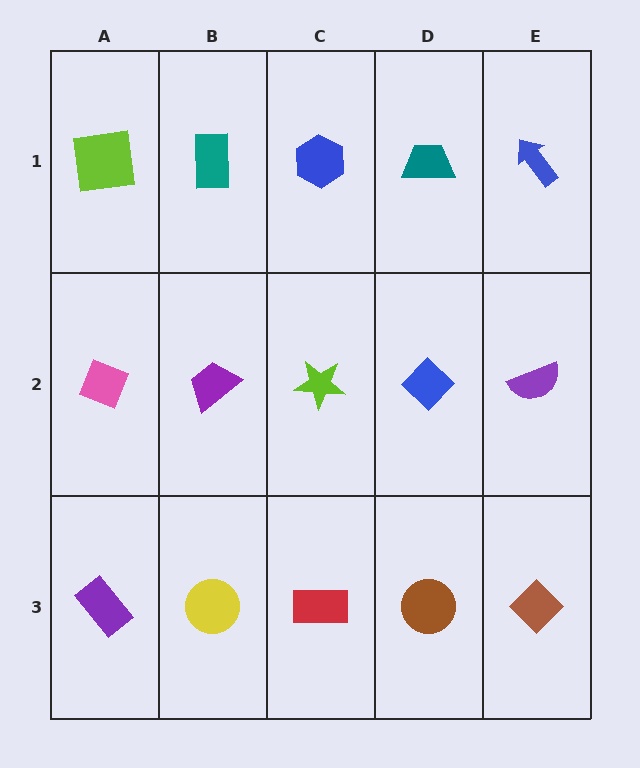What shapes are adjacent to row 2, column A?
A lime square (row 1, column A), a purple rectangle (row 3, column A), a purple trapezoid (row 2, column B).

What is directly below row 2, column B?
A yellow circle.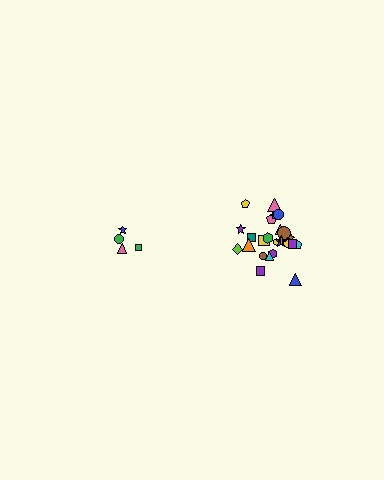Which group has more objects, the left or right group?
The right group.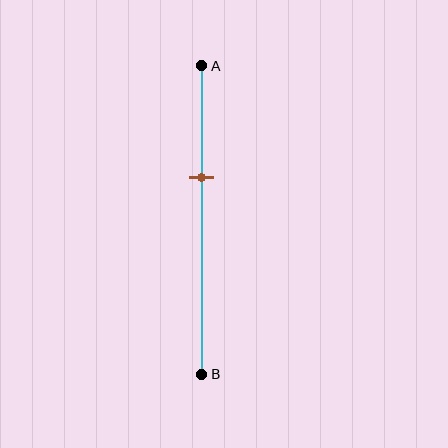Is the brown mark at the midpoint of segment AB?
No, the mark is at about 35% from A, not at the 50% midpoint.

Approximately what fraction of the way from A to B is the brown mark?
The brown mark is approximately 35% of the way from A to B.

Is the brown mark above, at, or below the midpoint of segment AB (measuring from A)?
The brown mark is above the midpoint of segment AB.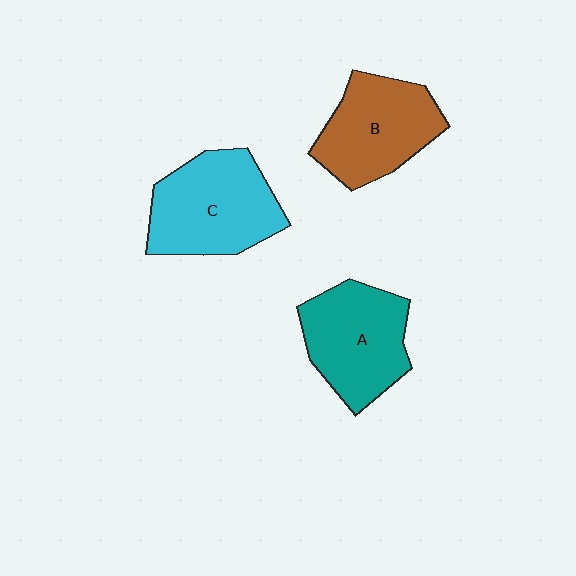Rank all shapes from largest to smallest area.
From largest to smallest: C (cyan), A (teal), B (brown).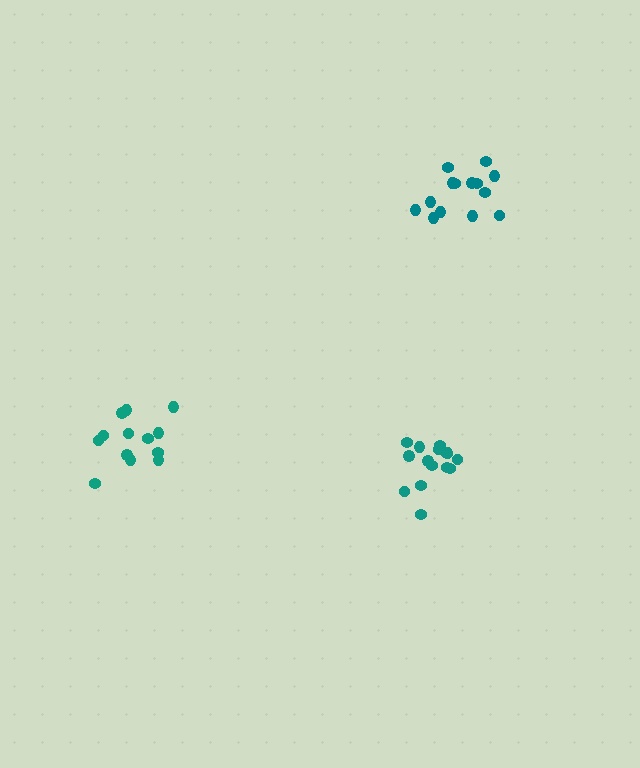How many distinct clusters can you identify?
There are 3 distinct clusters.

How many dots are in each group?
Group 1: 15 dots, Group 2: 14 dots, Group 3: 13 dots (42 total).